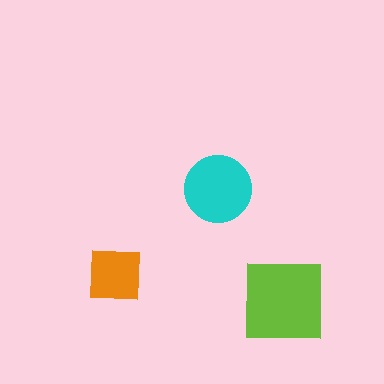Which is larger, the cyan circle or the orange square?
The cyan circle.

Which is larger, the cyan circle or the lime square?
The lime square.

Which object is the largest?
The lime square.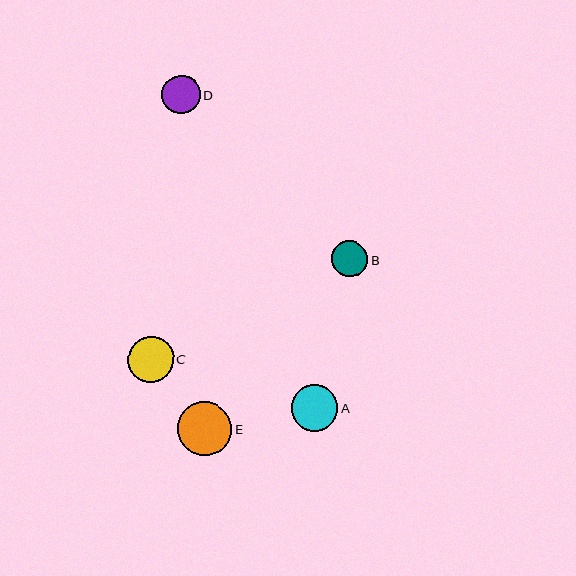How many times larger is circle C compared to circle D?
Circle C is approximately 1.2 times the size of circle D.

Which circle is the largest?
Circle E is the largest with a size of approximately 54 pixels.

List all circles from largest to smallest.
From largest to smallest: E, A, C, D, B.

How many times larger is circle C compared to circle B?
Circle C is approximately 1.3 times the size of circle B.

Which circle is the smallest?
Circle B is the smallest with a size of approximately 36 pixels.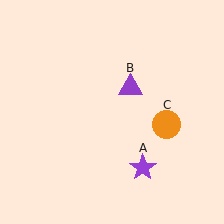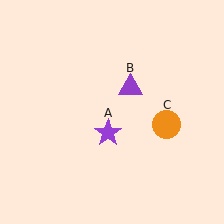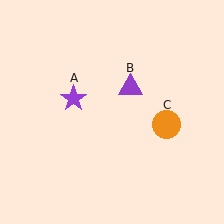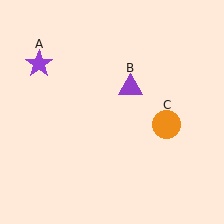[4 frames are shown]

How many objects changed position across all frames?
1 object changed position: purple star (object A).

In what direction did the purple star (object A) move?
The purple star (object A) moved up and to the left.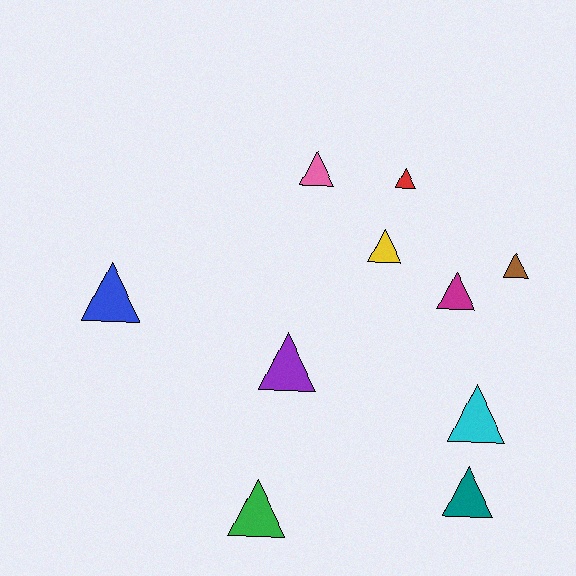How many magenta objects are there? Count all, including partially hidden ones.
There is 1 magenta object.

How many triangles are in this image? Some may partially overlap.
There are 10 triangles.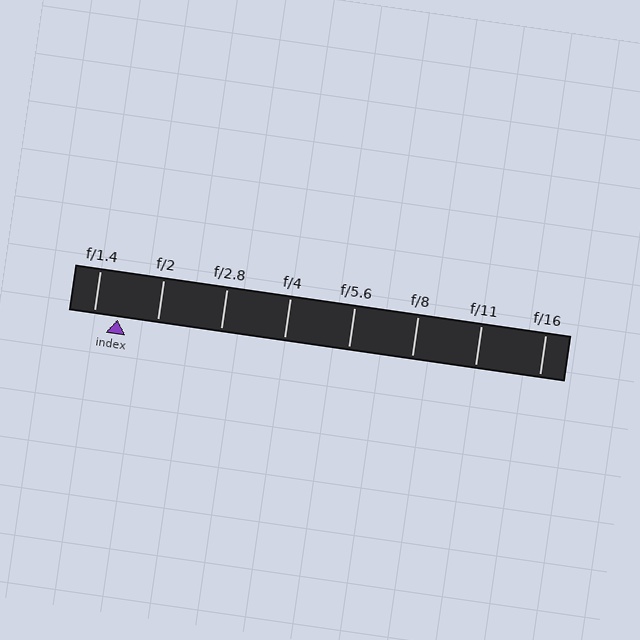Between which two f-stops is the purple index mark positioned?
The index mark is between f/1.4 and f/2.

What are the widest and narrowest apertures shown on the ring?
The widest aperture shown is f/1.4 and the narrowest is f/16.